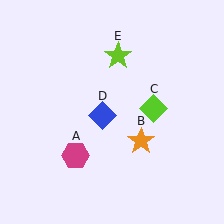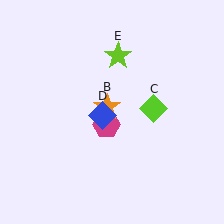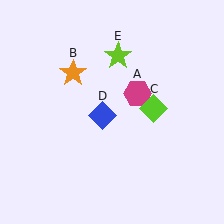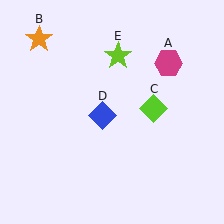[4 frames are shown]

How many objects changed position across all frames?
2 objects changed position: magenta hexagon (object A), orange star (object B).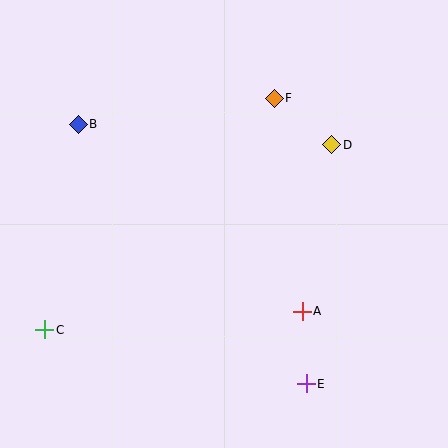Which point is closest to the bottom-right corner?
Point E is closest to the bottom-right corner.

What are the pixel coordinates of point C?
Point C is at (45, 330).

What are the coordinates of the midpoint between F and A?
The midpoint between F and A is at (288, 205).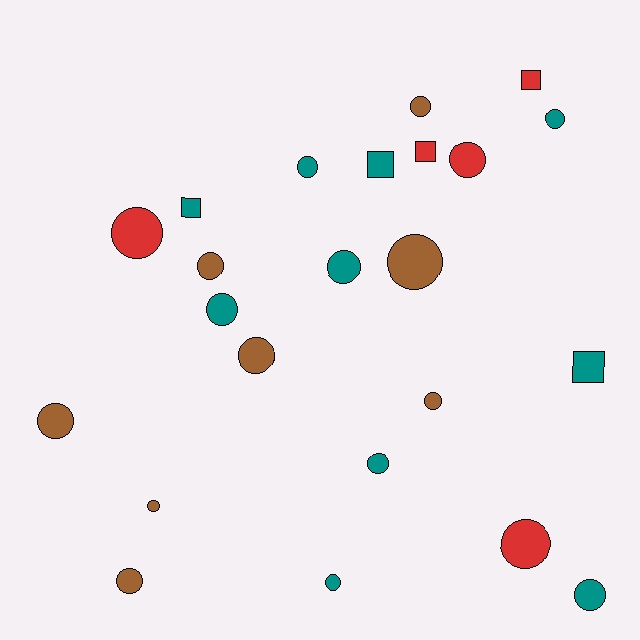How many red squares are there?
There are 2 red squares.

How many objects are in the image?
There are 23 objects.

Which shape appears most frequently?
Circle, with 18 objects.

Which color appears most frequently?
Teal, with 10 objects.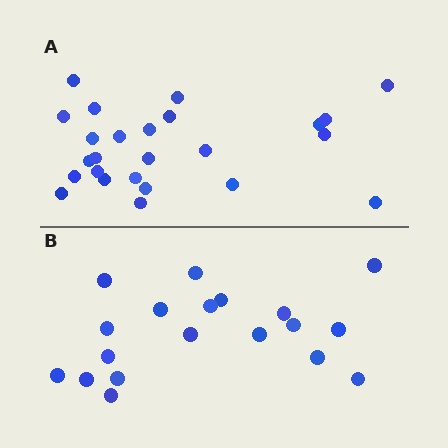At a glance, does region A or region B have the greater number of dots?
Region A (the top region) has more dots.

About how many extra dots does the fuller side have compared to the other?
Region A has about 6 more dots than region B.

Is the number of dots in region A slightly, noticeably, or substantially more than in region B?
Region A has noticeably more, but not dramatically so. The ratio is roughly 1.3 to 1.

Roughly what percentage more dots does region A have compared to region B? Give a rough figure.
About 30% more.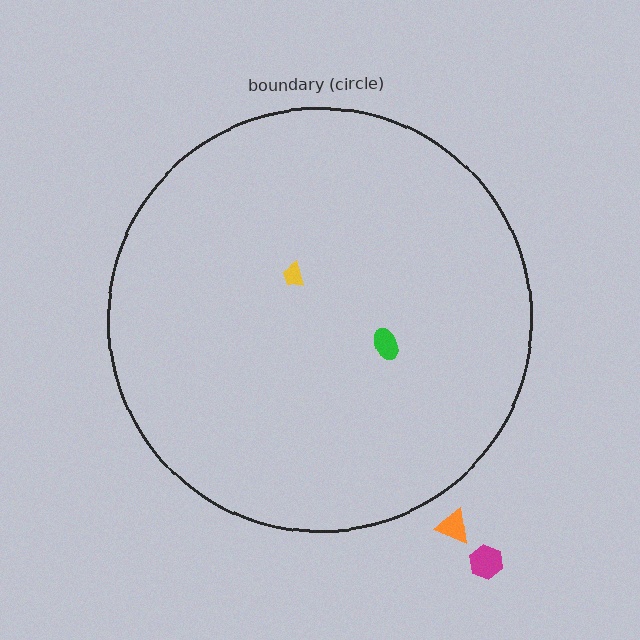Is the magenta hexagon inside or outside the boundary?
Outside.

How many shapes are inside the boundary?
2 inside, 2 outside.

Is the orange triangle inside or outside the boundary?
Outside.